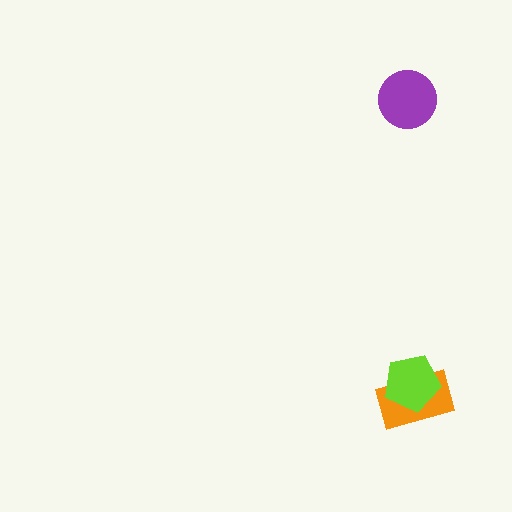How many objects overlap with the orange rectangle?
1 object overlaps with the orange rectangle.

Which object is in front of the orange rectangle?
The lime pentagon is in front of the orange rectangle.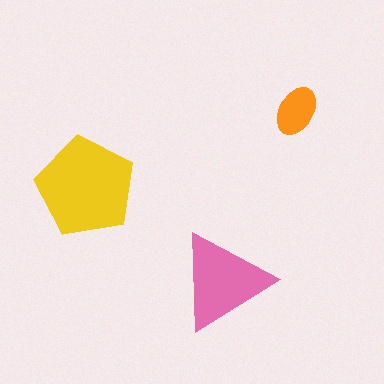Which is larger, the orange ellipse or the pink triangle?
The pink triangle.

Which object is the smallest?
The orange ellipse.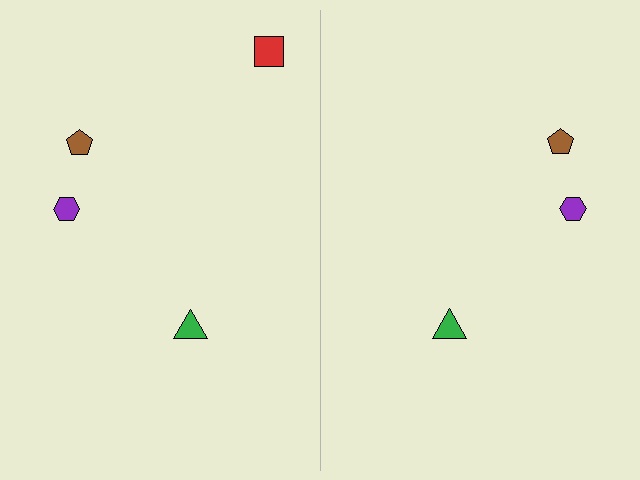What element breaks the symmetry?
A red square is missing from the right side.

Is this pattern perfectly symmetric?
No, the pattern is not perfectly symmetric. A red square is missing from the right side.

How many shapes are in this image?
There are 7 shapes in this image.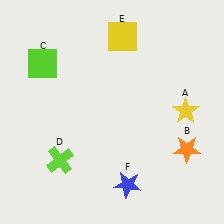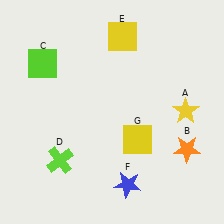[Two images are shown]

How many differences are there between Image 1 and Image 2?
There is 1 difference between the two images.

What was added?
A yellow square (G) was added in Image 2.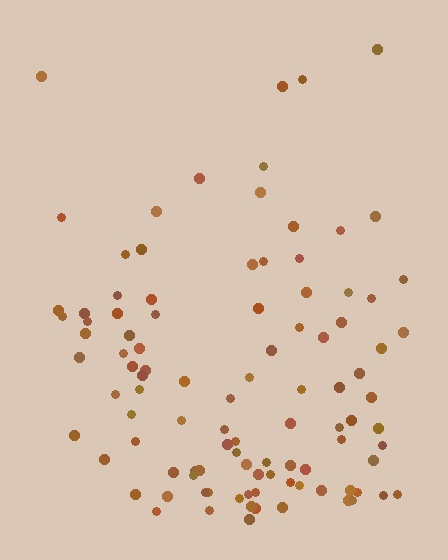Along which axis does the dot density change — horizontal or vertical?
Vertical.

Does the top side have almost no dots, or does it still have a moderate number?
Still a moderate number, just noticeably fewer than the bottom.